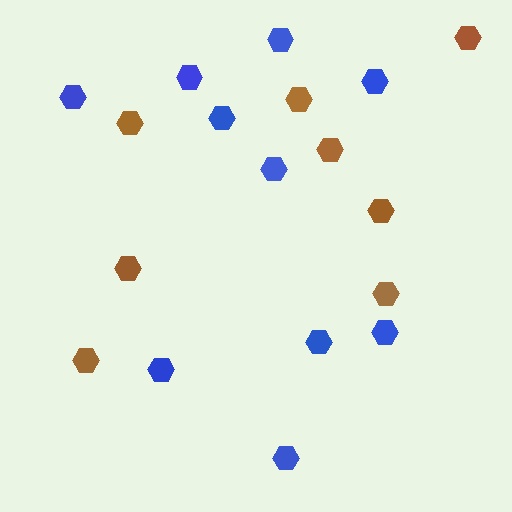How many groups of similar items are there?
There are 2 groups: one group of brown hexagons (8) and one group of blue hexagons (10).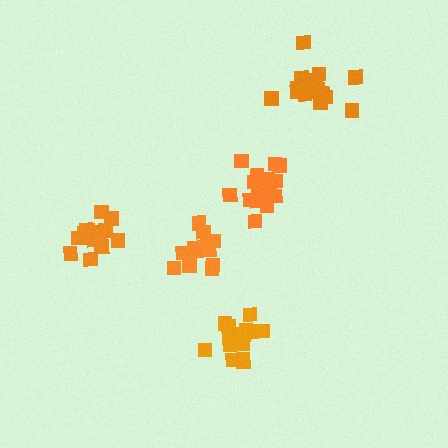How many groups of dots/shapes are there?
There are 5 groups.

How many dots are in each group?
Group 1: 15 dots, Group 2: 16 dots, Group 3: 15 dots, Group 4: 18 dots, Group 5: 17 dots (81 total).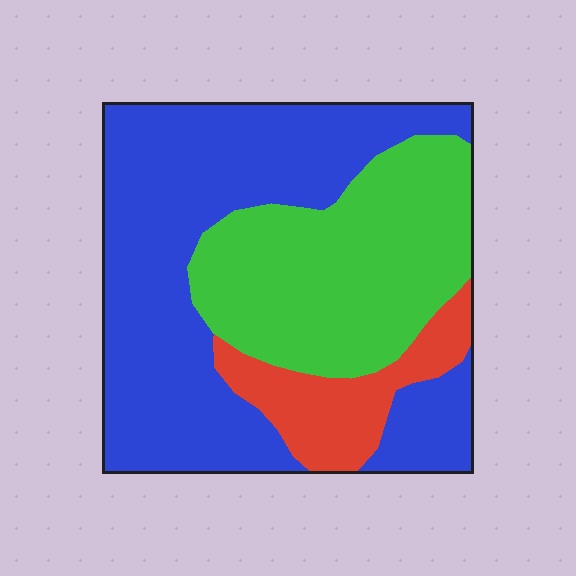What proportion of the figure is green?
Green takes up between a third and a half of the figure.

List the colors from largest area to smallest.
From largest to smallest: blue, green, red.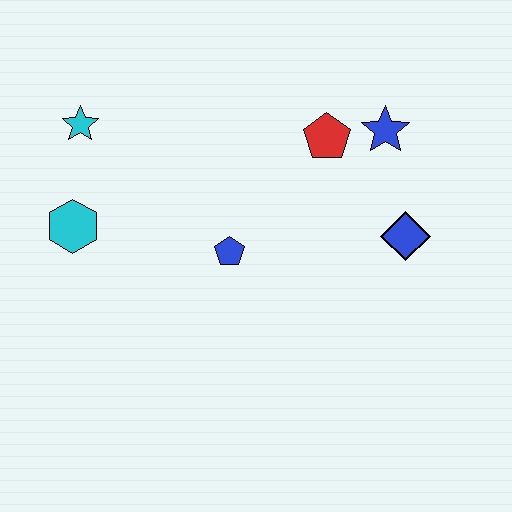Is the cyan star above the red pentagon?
Yes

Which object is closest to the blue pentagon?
The red pentagon is closest to the blue pentagon.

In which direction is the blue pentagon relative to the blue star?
The blue pentagon is to the left of the blue star.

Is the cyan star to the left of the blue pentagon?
Yes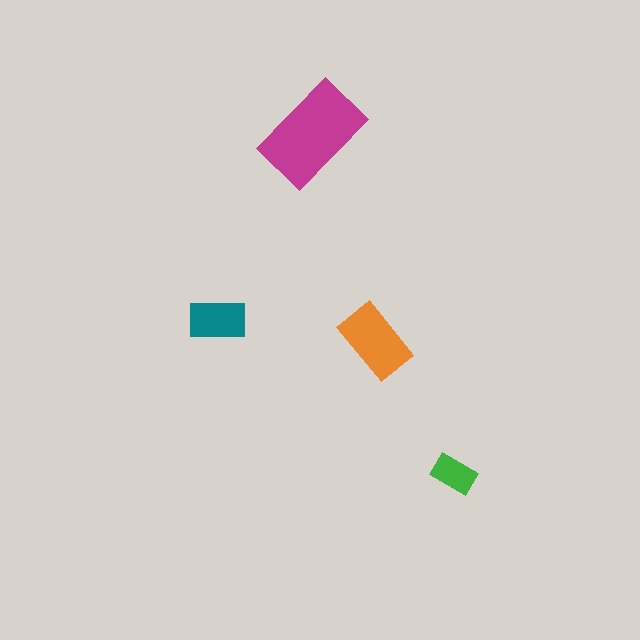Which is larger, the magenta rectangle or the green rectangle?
The magenta one.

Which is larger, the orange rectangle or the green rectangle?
The orange one.